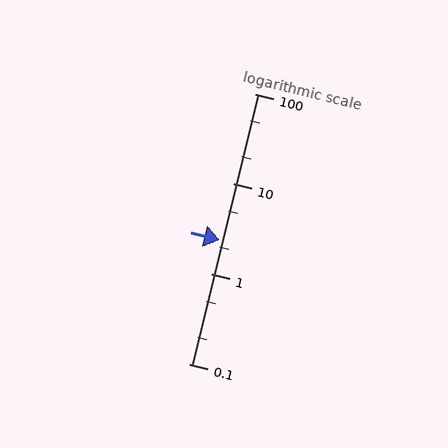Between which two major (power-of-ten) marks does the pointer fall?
The pointer is between 1 and 10.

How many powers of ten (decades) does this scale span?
The scale spans 3 decades, from 0.1 to 100.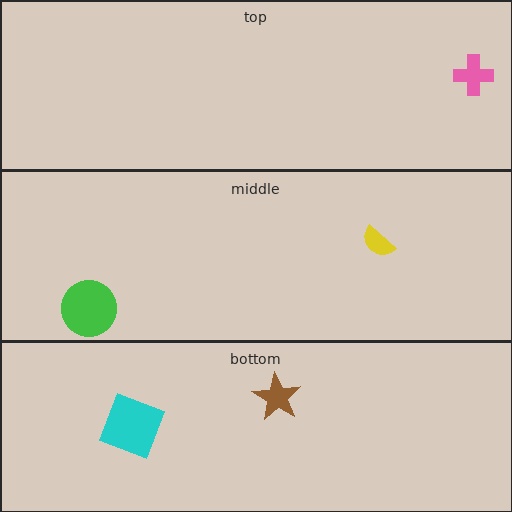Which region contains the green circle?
The middle region.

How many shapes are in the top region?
1.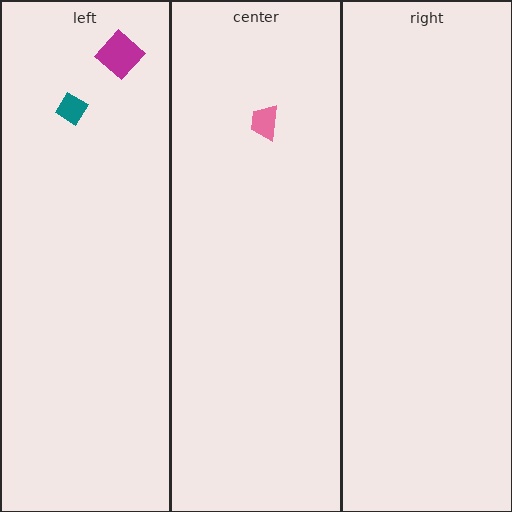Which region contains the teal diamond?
The left region.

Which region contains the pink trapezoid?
The center region.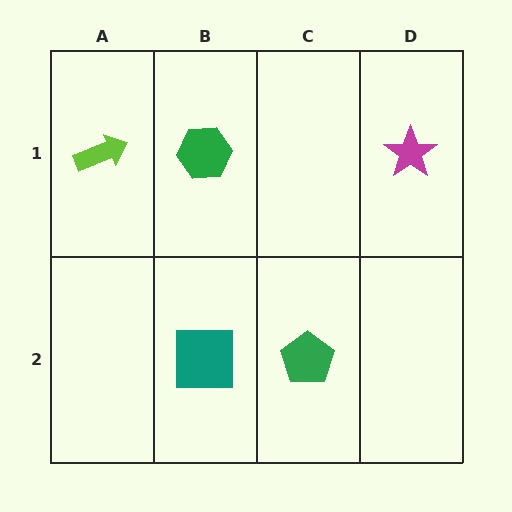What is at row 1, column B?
A green hexagon.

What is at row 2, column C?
A green pentagon.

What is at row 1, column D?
A magenta star.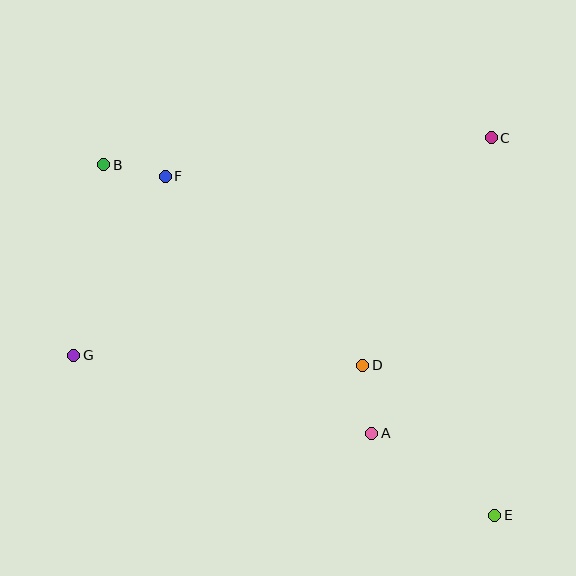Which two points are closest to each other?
Points B and F are closest to each other.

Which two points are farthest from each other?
Points B and E are farthest from each other.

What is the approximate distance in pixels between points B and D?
The distance between B and D is approximately 328 pixels.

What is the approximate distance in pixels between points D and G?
The distance between D and G is approximately 289 pixels.